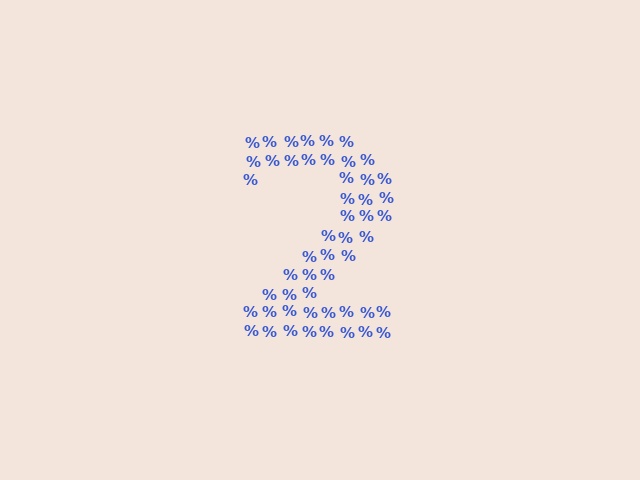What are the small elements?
The small elements are percent signs.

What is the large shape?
The large shape is the digit 2.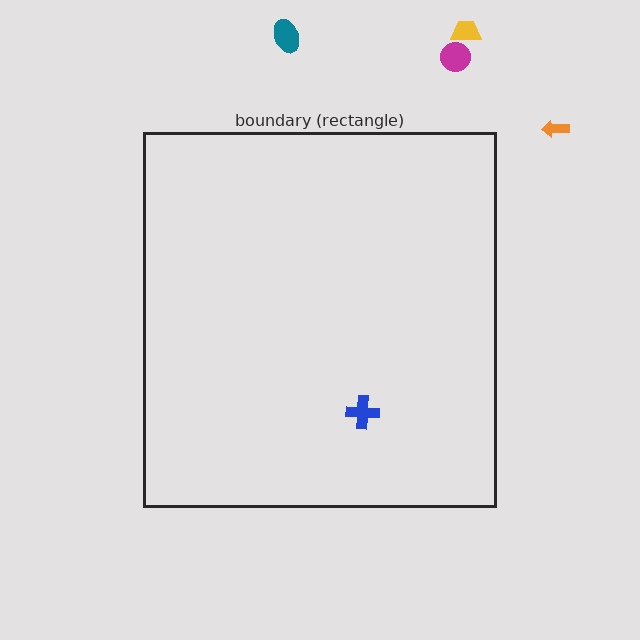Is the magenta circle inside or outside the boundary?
Outside.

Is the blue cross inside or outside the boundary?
Inside.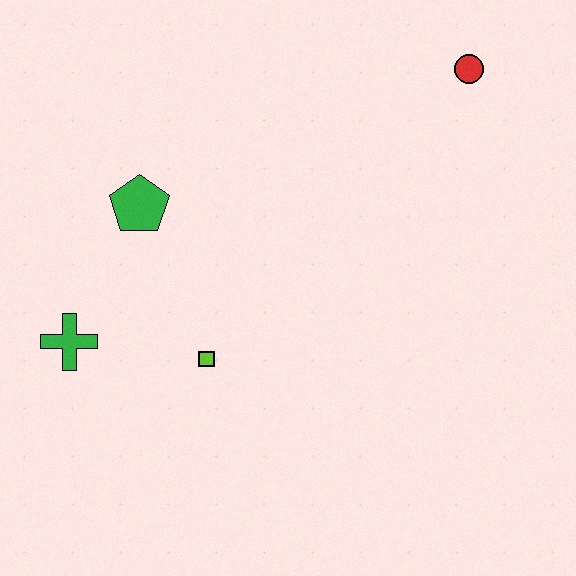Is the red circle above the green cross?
Yes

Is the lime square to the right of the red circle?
No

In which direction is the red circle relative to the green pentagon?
The red circle is to the right of the green pentagon.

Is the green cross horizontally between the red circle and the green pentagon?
No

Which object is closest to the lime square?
The green cross is closest to the lime square.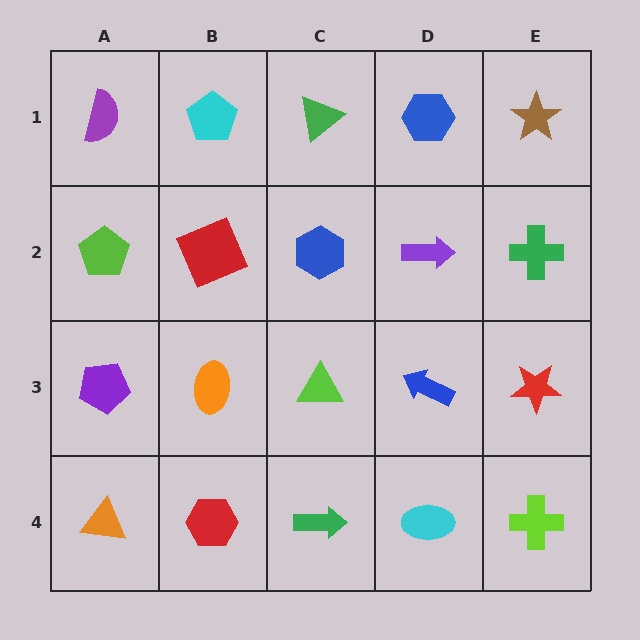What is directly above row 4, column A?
A purple pentagon.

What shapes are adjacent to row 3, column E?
A green cross (row 2, column E), a lime cross (row 4, column E), a blue arrow (row 3, column D).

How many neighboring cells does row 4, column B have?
3.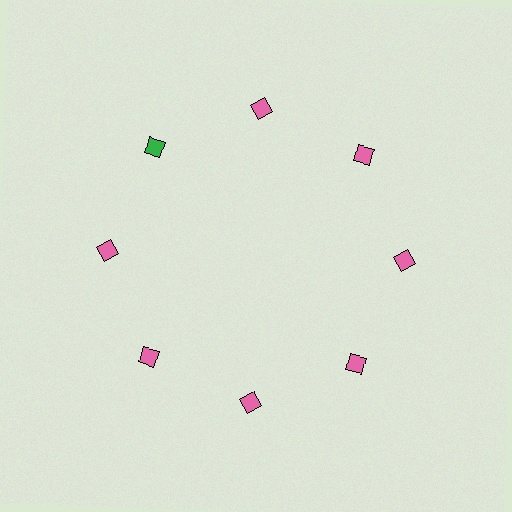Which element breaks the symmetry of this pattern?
The green diamond at roughly the 10 o'clock position breaks the symmetry. All other shapes are pink diamonds.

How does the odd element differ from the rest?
It has a different color: green instead of pink.